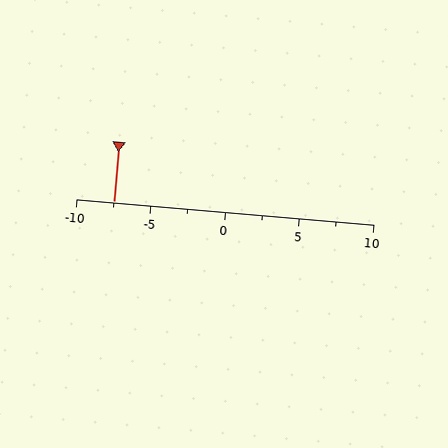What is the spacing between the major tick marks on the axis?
The major ticks are spaced 5 apart.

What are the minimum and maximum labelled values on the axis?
The axis runs from -10 to 10.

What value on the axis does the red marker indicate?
The marker indicates approximately -7.5.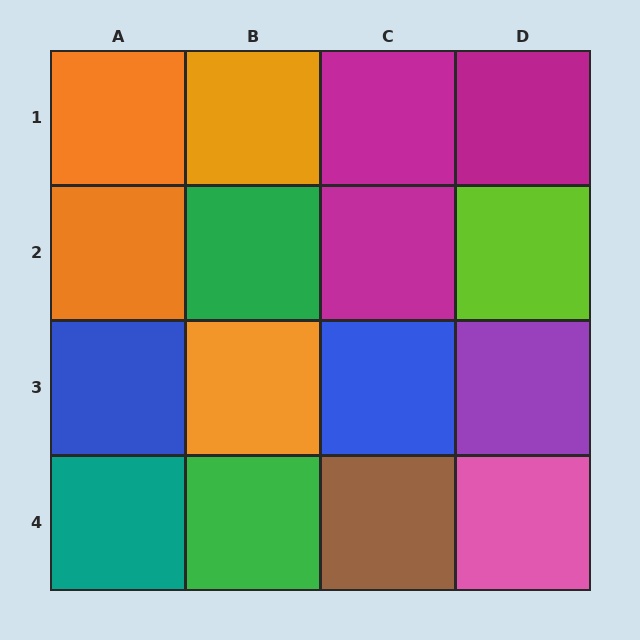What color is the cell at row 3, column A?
Blue.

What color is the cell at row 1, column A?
Orange.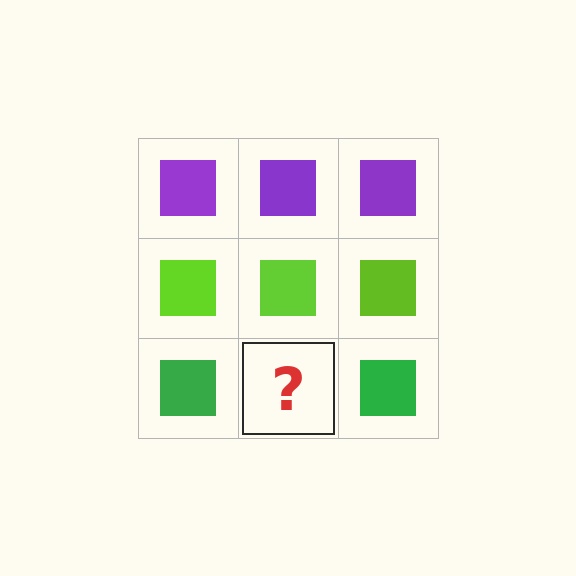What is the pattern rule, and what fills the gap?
The rule is that each row has a consistent color. The gap should be filled with a green square.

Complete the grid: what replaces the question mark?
The question mark should be replaced with a green square.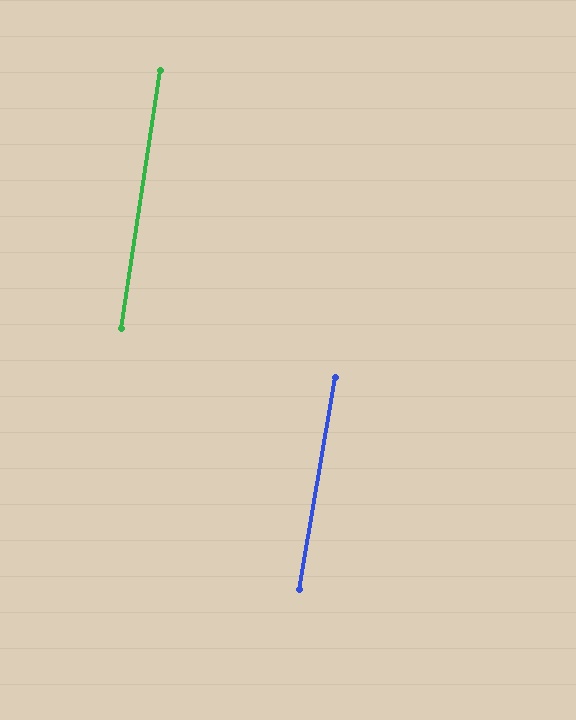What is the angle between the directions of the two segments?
Approximately 1 degree.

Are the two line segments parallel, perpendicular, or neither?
Parallel — their directions differ by only 0.9°.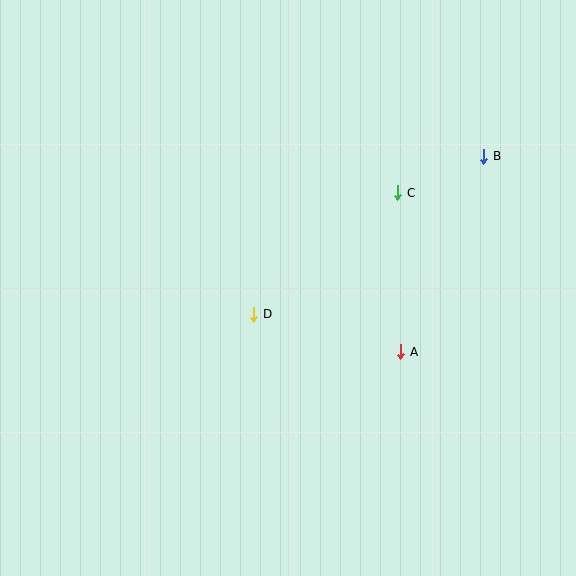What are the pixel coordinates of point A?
Point A is at (401, 352).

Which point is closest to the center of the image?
Point D at (254, 314) is closest to the center.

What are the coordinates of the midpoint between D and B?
The midpoint between D and B is at (369, 235).